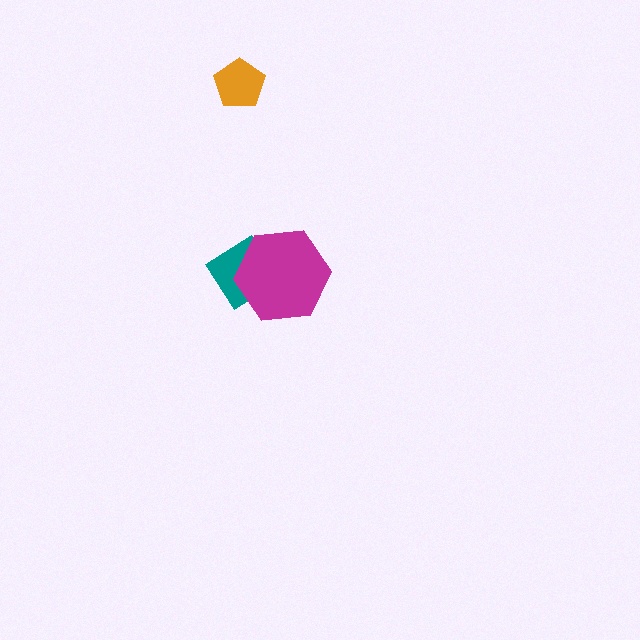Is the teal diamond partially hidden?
Yes, it is partially covered by another shape.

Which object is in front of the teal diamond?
The magenta hexagon is in front of the teal diamond.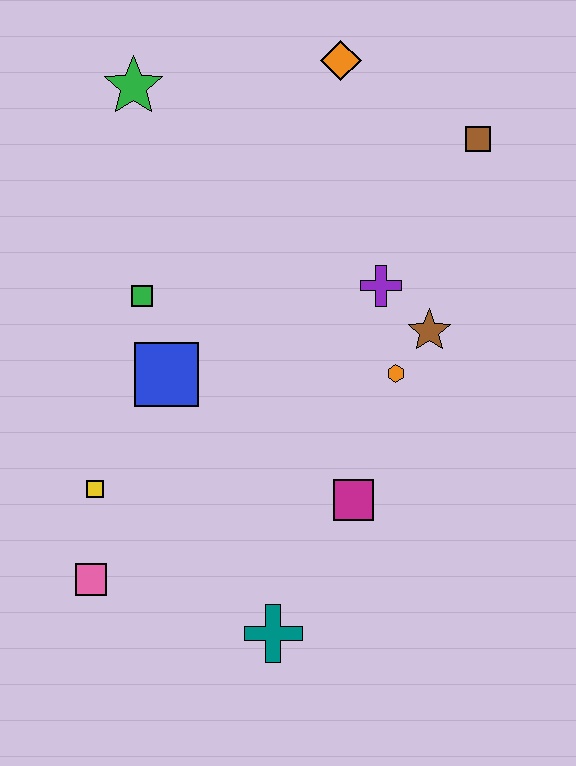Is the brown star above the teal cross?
Yes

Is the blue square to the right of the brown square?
No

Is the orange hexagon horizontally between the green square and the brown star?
Yes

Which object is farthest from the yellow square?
The brown square is farthest from the yellow square.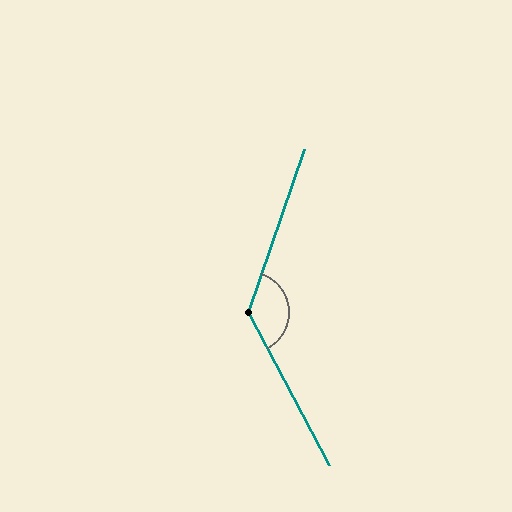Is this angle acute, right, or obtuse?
It is obtuse.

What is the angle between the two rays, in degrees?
Approximately 134 degrees.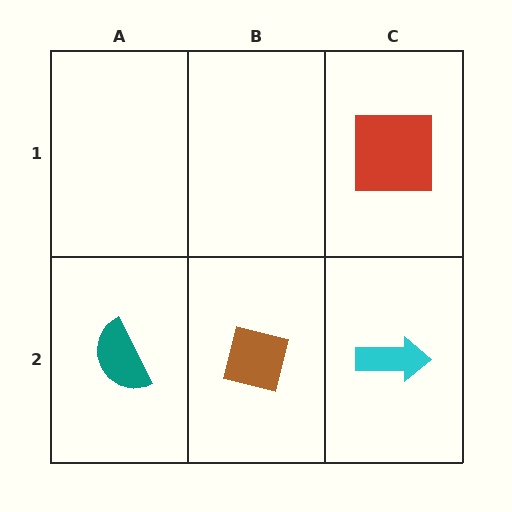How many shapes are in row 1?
1 shape.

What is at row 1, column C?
A red square.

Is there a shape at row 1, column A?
No, that cell is empty.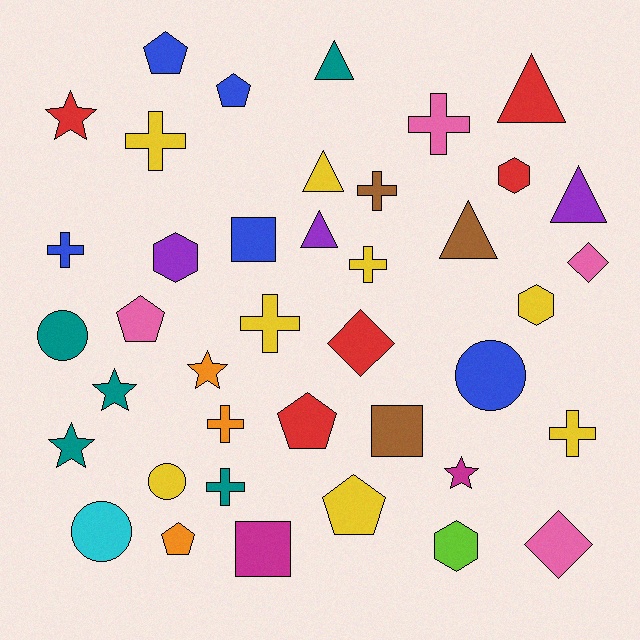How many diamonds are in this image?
There are 3 diamonds.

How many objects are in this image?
There are 40 objects.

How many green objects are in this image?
There are no green objects.